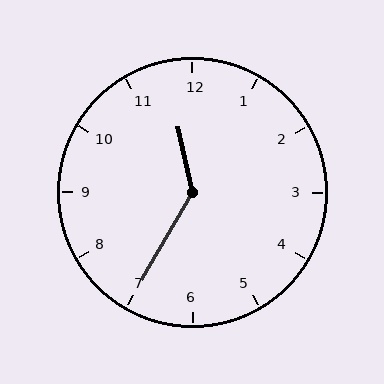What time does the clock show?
11:35.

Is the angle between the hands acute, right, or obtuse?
It is obtuse.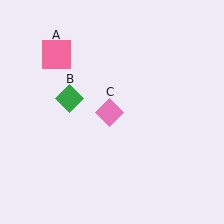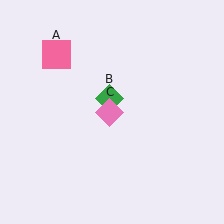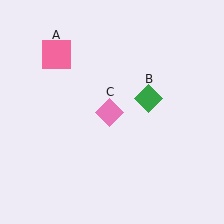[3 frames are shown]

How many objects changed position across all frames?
1 object changed position: green diamond (object B).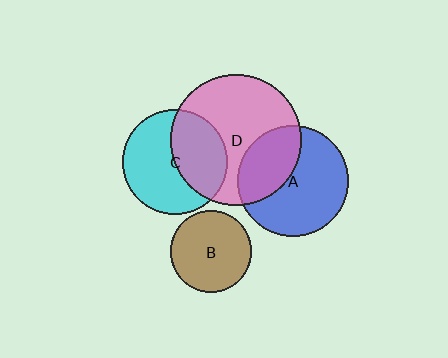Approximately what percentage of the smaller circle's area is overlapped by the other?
Approximately 45%.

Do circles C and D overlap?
Yes.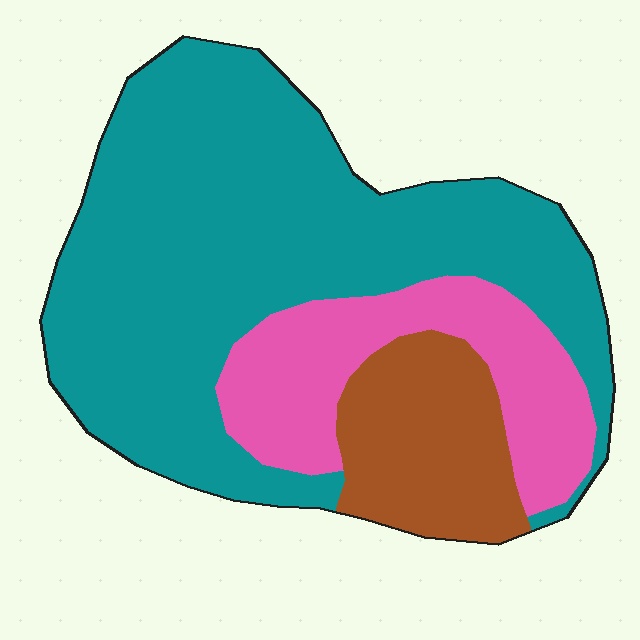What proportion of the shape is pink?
Pink takes up between a sixth and a third of the shape.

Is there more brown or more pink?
Pink.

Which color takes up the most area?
Teal, at roughly 65%.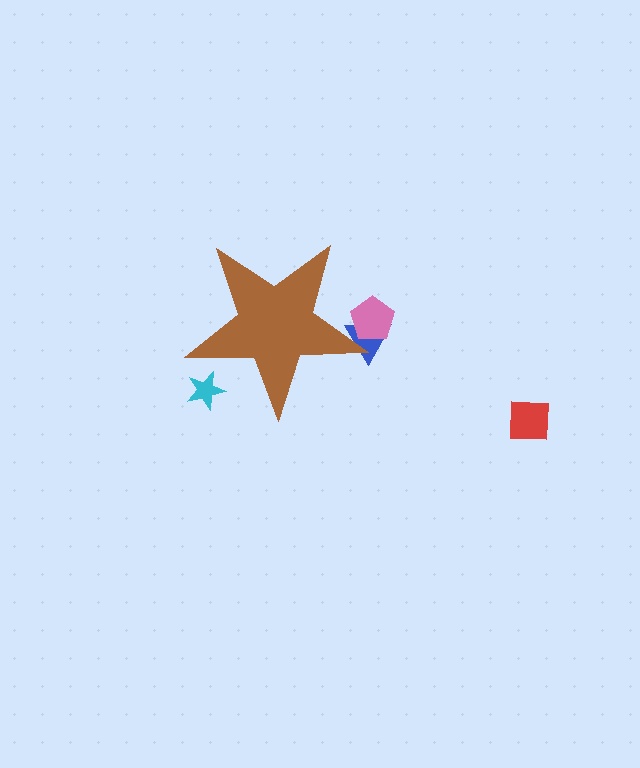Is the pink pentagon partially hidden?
Yes, the pink pentagon is partially hidden behind the brown star.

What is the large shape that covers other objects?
A brown star.